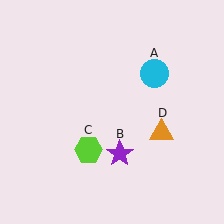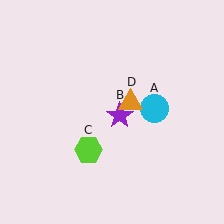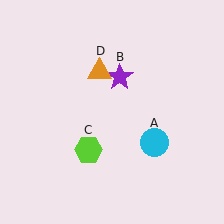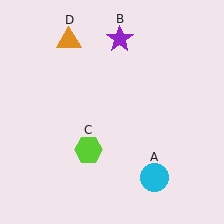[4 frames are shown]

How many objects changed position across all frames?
3 objects changed position: cyan circle (object A), purple star (object B), orange triangle (object D).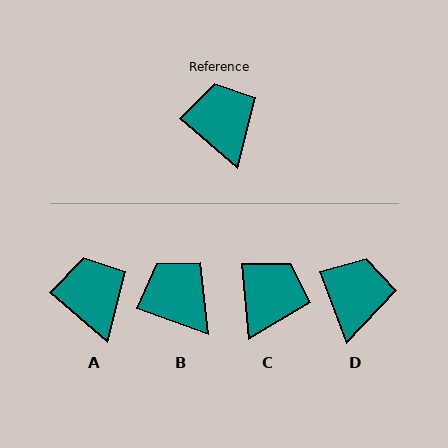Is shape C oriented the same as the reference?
No, it is off by about 44 degrees.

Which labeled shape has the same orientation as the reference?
A.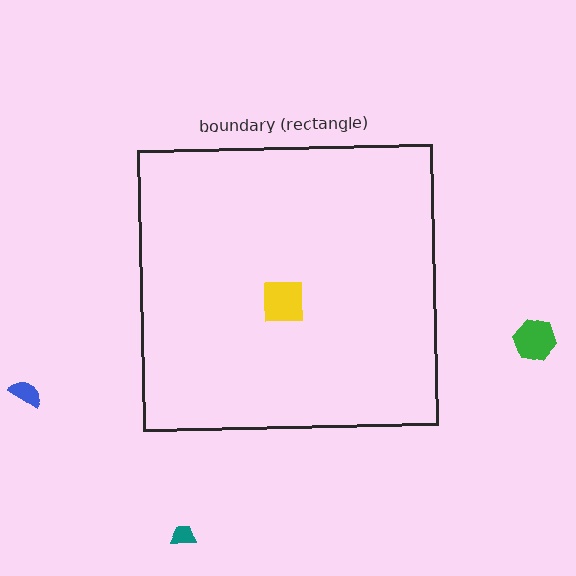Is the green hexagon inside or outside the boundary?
Outside.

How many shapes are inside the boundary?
1 inside, 3 outside.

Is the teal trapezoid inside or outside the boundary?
Outside.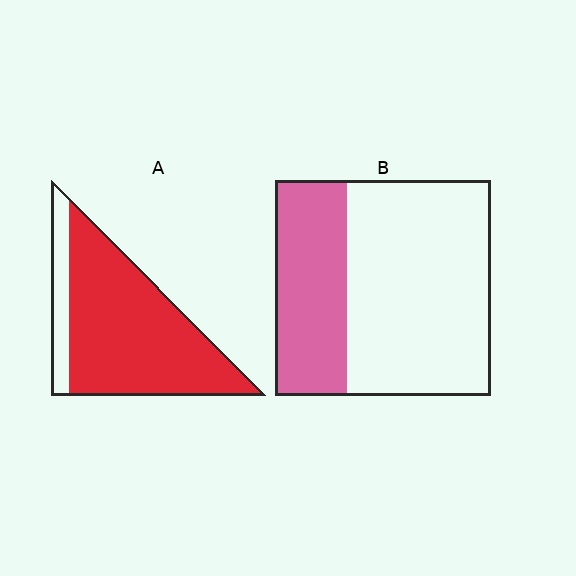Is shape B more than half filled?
No.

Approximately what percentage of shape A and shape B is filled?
A is approximately 85% and B is approximately 35%.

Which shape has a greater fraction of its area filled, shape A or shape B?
Shape A.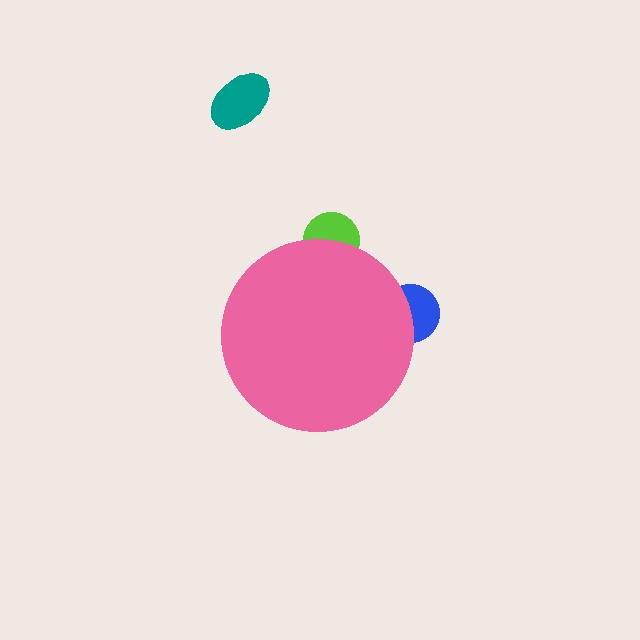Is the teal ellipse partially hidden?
No, the teal ellipse is fully visible.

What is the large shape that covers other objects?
A pink circle.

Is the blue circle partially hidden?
Yes, the blue circle is partially hidden behind the pink circle.